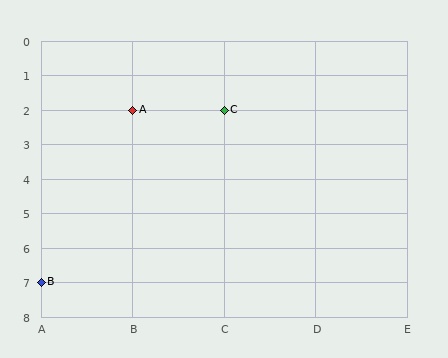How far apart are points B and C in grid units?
Points B and C are 2 columns and 5 rows apart (about 5.4 grid units diagonally).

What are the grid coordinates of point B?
Point B is at grid coordinates (A, 7).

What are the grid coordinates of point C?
Point C is at grid coordinates (C, 2).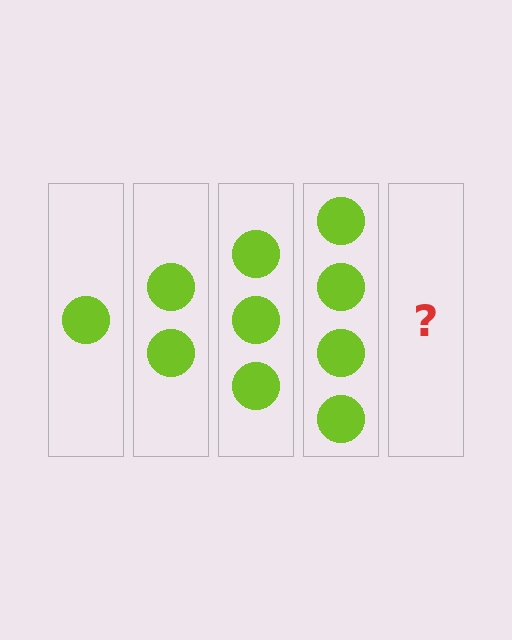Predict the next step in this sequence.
The next step is 5 circles.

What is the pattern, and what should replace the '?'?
The pattern is that each step adds one more circle. The '?' should be 5 circles.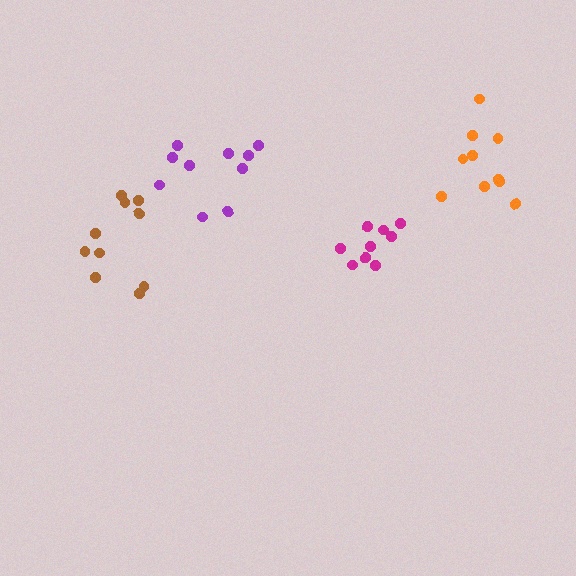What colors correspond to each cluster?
The clusters are colored: magenta, brown, purple, orange.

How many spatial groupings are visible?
There are 4 spatial groupings.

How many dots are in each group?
Group 1: 9 dots, Group 2: 10 dots, Group 3: 10 dots, Group 4: 10 dots (39 total).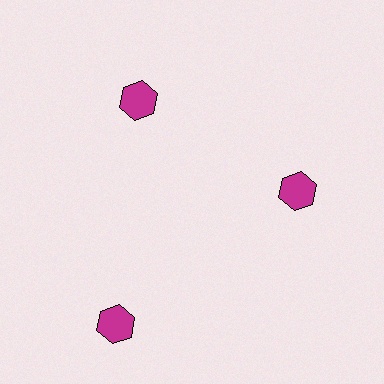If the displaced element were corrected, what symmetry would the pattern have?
It would have 3-fold rotational symmetry — the pattern would map onto itself every 120 degrees.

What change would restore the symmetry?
The symmetry would be restored by moving it inward, back onto the ring so that all 3 hexagons sit at equal angles and equal distance from the center.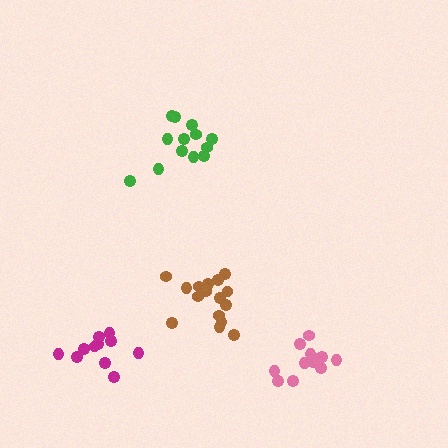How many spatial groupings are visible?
There are 4 spatial groupings.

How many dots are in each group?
Group 1: 13 dots, Group 2: 13 dots, Group 3: 11 dots, Group 4: 16 dots (53 total).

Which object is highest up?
The green cluster is topmost.